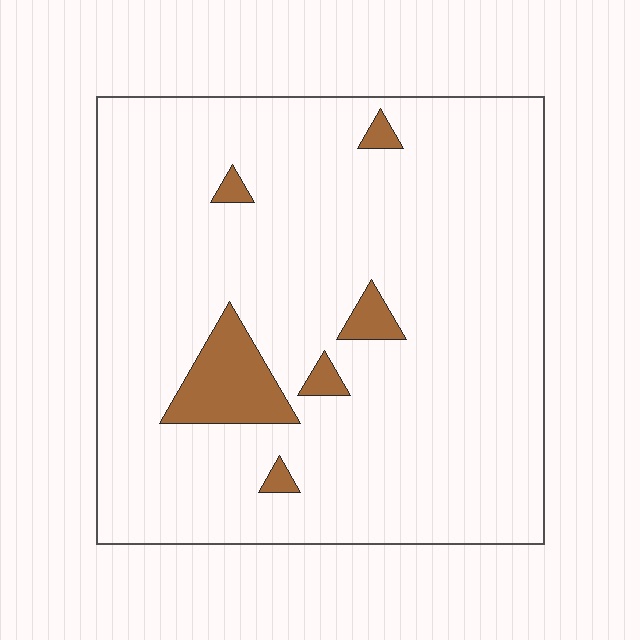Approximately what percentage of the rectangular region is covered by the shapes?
Approximately 5%.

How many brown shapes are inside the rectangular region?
6.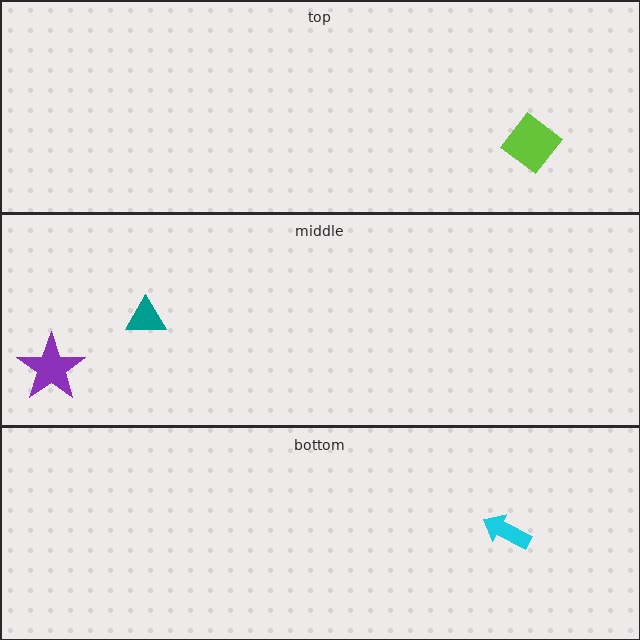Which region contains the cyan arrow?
The bottom region.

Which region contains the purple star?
The middle region.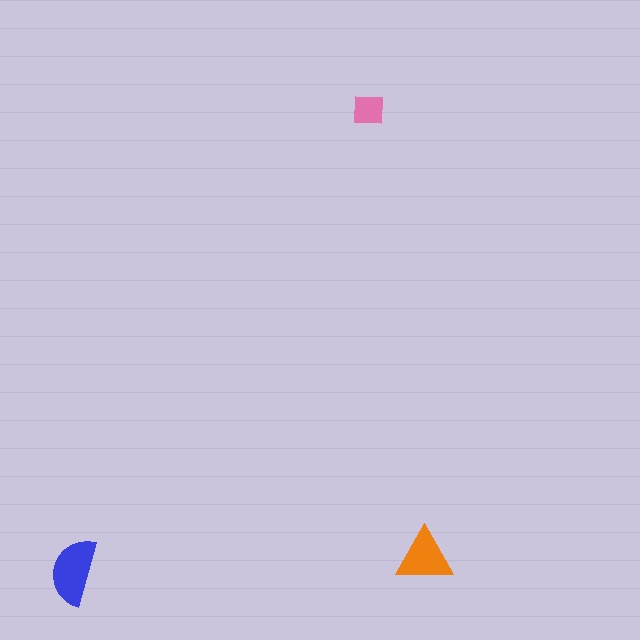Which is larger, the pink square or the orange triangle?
The orange triangle.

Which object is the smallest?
The pink square.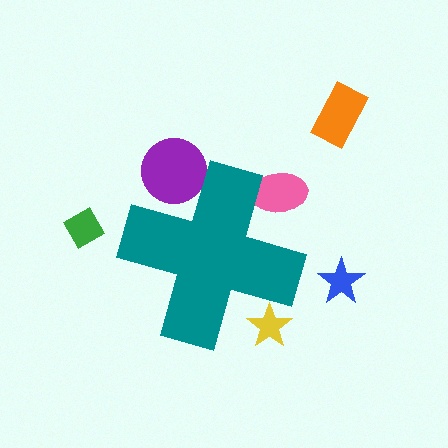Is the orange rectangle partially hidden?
No, the orange rectangle is fully visible.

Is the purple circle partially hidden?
Yes, the purple circle is partially hidden behind the teal cross.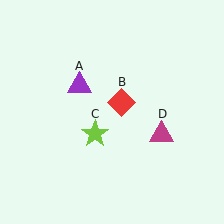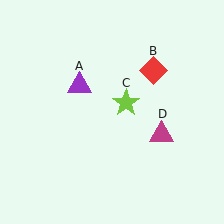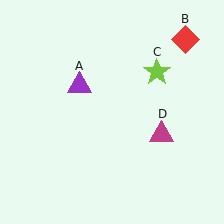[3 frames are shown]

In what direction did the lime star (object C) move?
The lime star (object C) moved up and to the right.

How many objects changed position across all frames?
2 objects changed position: red diamond (object B), lime star (object C).